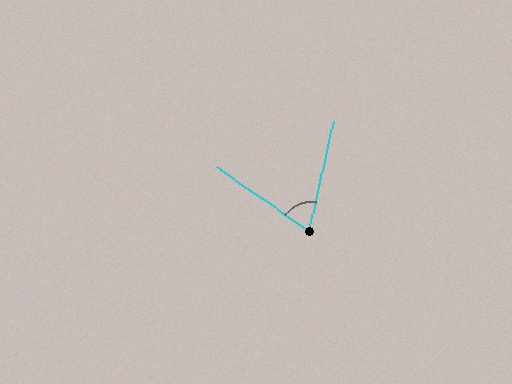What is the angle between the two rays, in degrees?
Approximately 67 degrees.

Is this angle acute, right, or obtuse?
It is acute.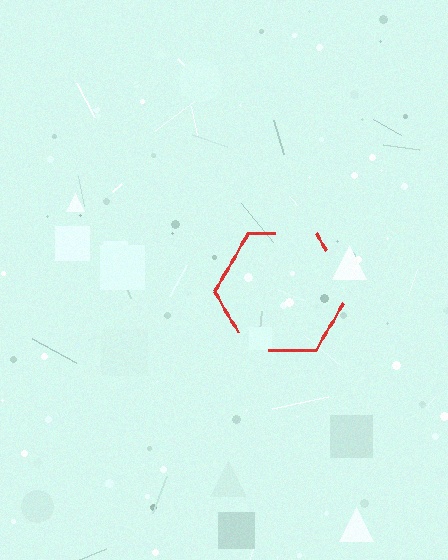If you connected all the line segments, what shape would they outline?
They would outline a hexagon.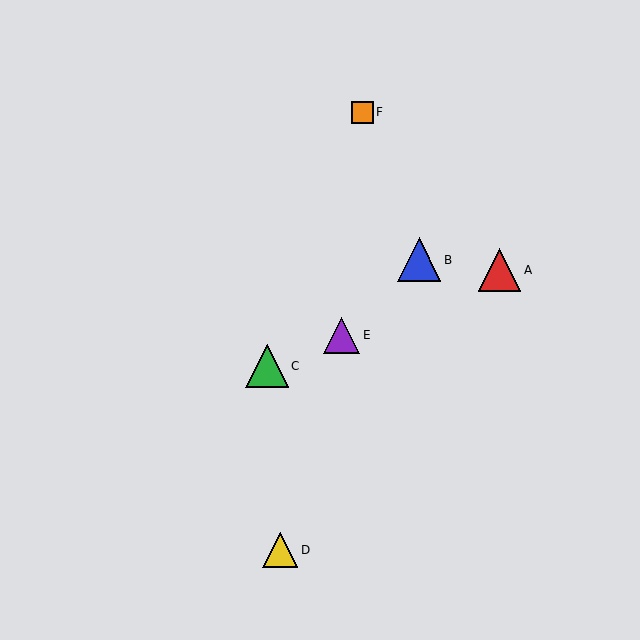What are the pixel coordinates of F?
Object F is at (363, 112).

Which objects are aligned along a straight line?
Objects A, C, E are aligned along a straight line.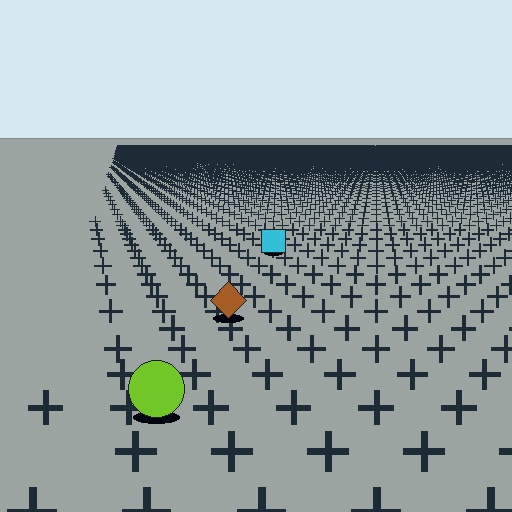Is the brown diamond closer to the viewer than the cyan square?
Yes. The brown diamond is closer — you can tell from the texture gradient: the ground texture is coarser near it.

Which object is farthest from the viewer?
The cyan square is farthest from the viewer. It appears smaller and the ground texture around it is denser.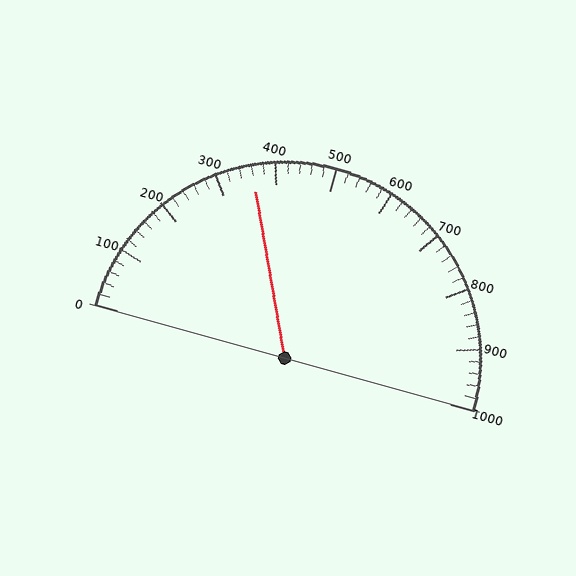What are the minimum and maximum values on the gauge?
The gauge ranges from 0 to 1000.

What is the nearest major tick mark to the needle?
The nearest major tick mark is 400.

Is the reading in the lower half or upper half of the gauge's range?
The reading is in the lower half of the range (0 to 1000).